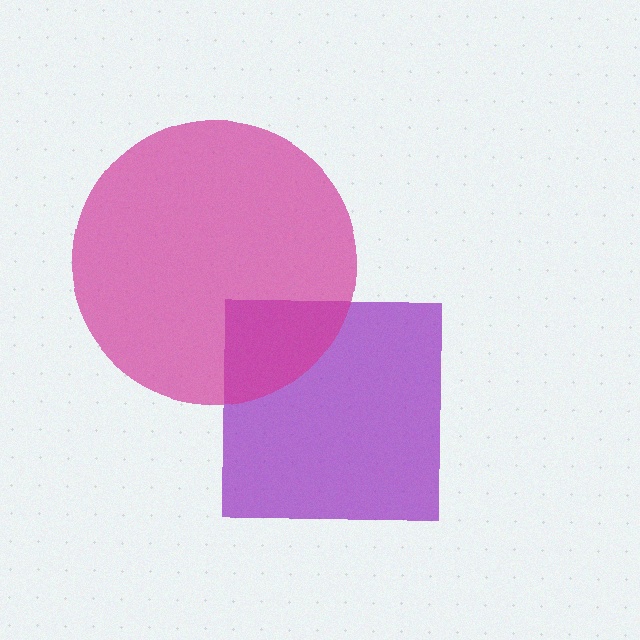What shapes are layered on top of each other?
The layered shapes are: a purple square, a magenta circle.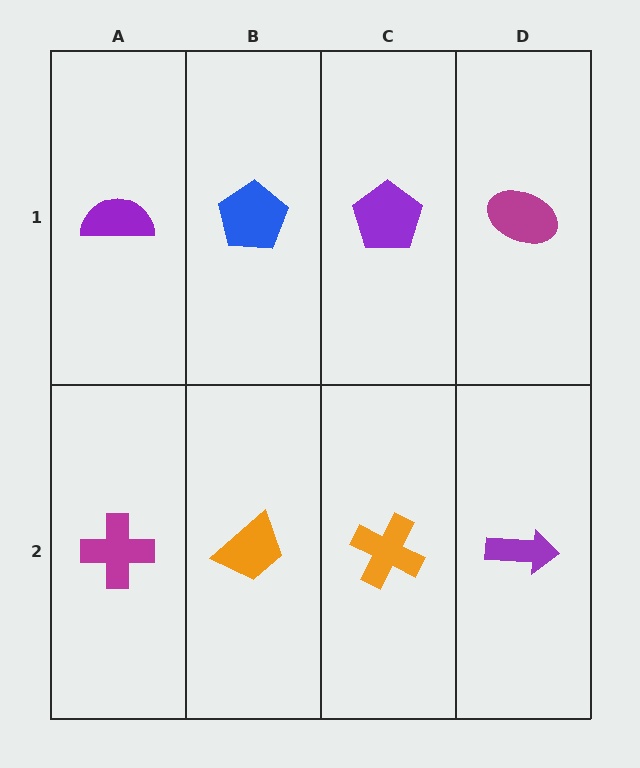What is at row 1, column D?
A magenta ellipse.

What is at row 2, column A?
A magenta cross.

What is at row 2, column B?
An orange trapezoid.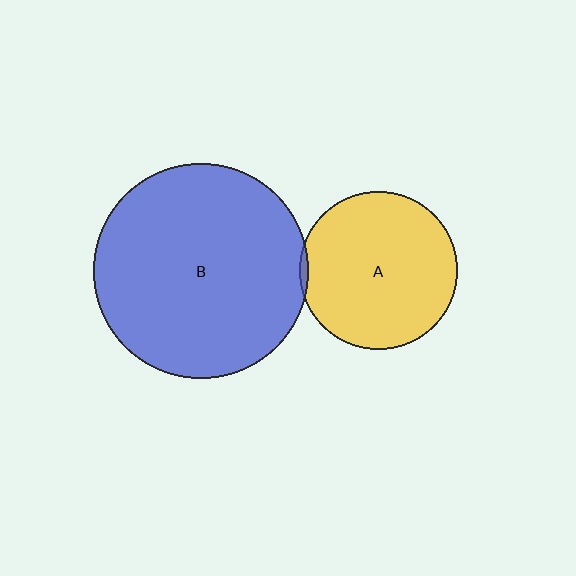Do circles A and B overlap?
Yes.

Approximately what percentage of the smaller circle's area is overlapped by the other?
Approximately 5%.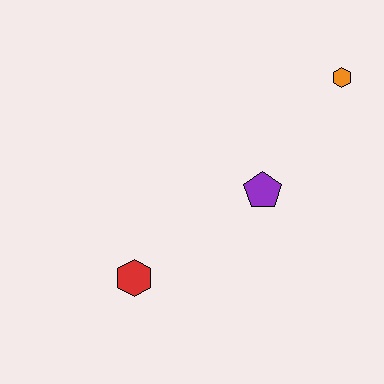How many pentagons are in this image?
There is 1 pentagon.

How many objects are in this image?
There are 3 objects.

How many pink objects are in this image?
There are no pink objects.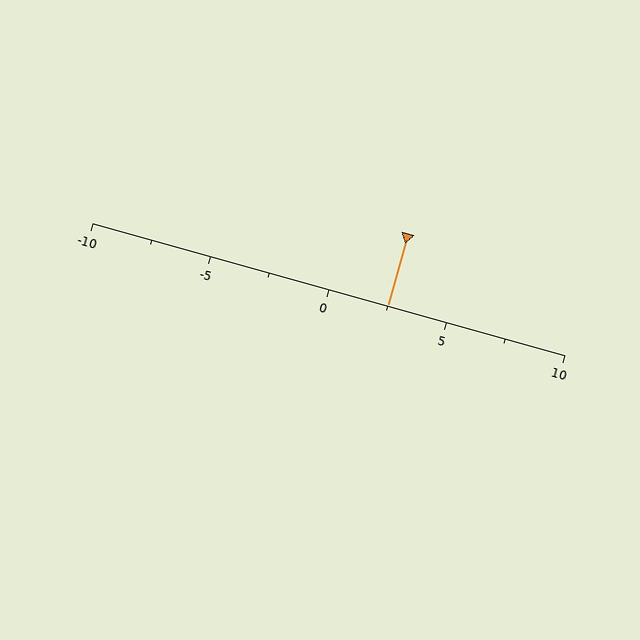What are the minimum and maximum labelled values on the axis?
The axis runs from -10 to 10.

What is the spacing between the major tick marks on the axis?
The major ticks are spaced 5 apart.